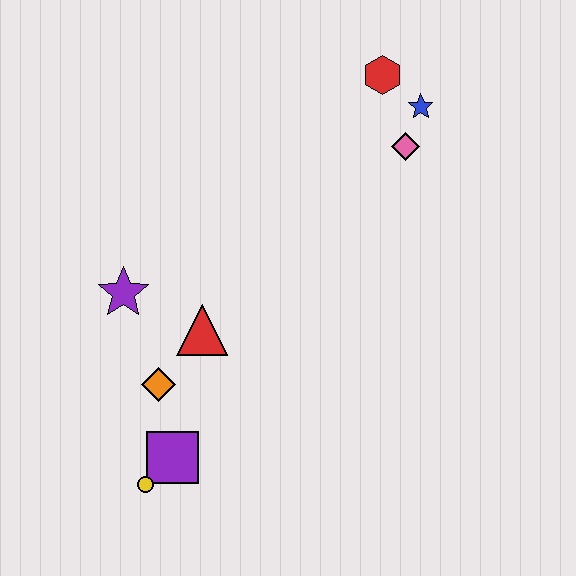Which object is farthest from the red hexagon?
The yellow circle is farthest from the red hexagon.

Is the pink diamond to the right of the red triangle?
Yes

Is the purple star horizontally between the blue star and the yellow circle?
No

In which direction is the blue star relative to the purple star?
The blue star is to the right of the purple star.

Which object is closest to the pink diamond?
The blue star is closest to the pink diamond.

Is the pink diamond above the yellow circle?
Yes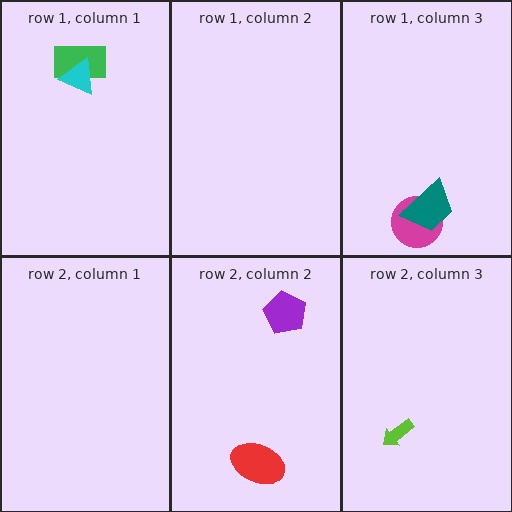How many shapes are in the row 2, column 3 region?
1.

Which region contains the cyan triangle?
The row 1, column 1 region.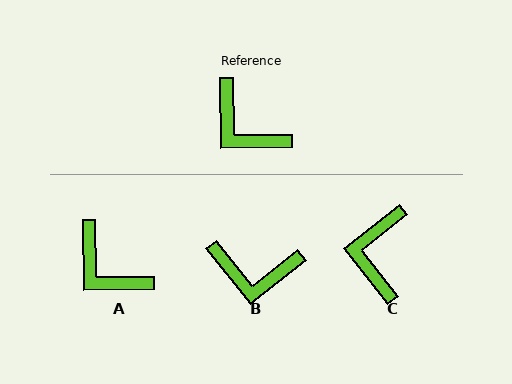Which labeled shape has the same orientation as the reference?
A.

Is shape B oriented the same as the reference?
No, it is off by about 37 degrees.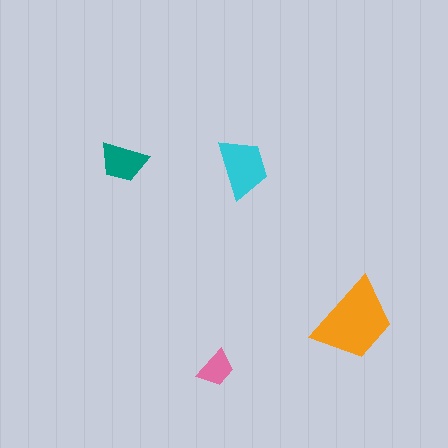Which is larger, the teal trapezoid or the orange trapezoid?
The orange one.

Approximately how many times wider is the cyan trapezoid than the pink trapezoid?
About 1.5 times wider.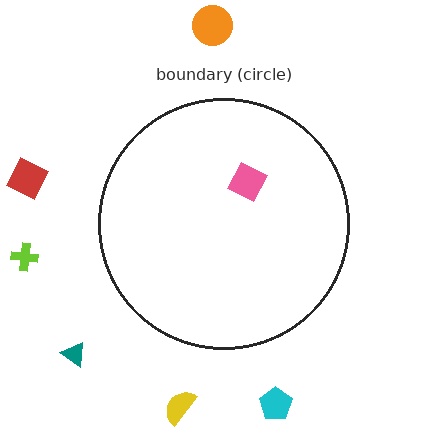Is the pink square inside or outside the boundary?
Inside.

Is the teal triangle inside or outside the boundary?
Outside.